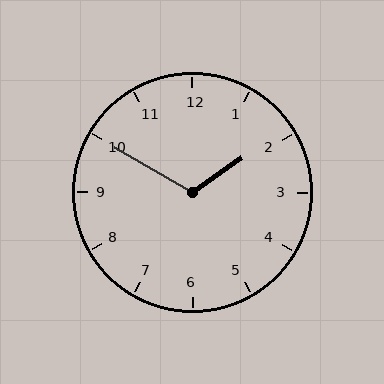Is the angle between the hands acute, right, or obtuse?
It is obtuse.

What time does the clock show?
1:50.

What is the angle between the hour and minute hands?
Approximately 115 degrees.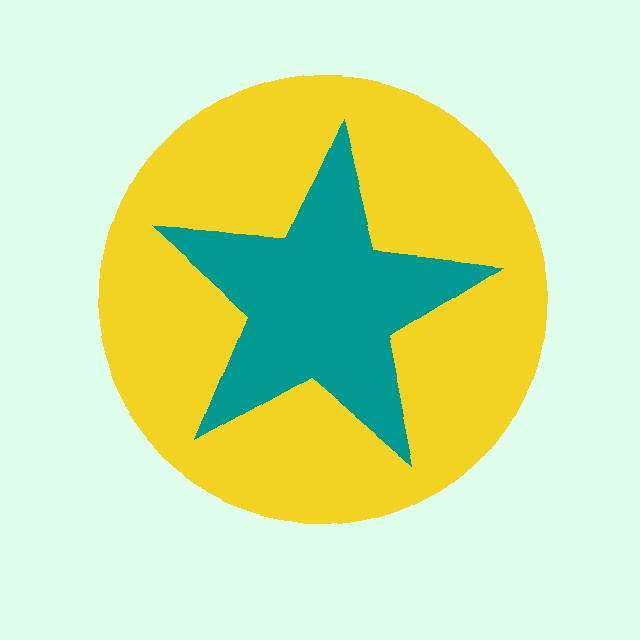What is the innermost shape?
The teal star.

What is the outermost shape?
The yellow circle.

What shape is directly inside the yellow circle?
The teal star.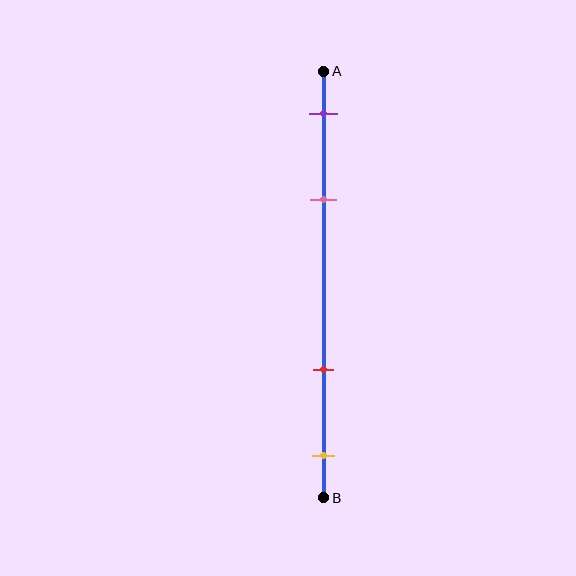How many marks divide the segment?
There are 4 marks dividing the segment.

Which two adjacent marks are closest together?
The purple and pink marks are the closest adjacent pair.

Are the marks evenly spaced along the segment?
No, the marks are not evenly spaced.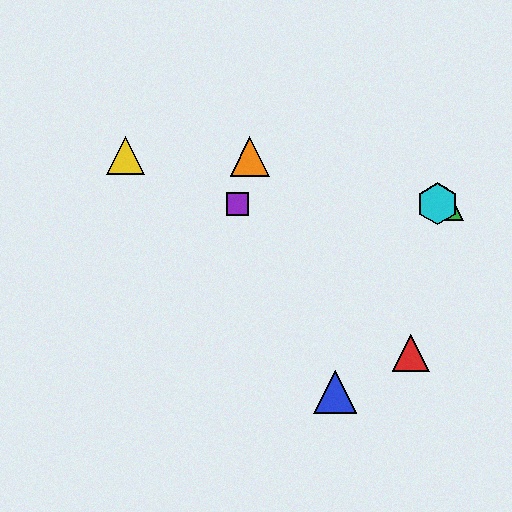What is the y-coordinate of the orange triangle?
The orange triangle is at y≈156.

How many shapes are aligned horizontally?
3 shapes (the green triangle, the purple square, the cyan hexagon) are aligned horizontally.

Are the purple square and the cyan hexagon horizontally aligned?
Yes, both are at y≈204.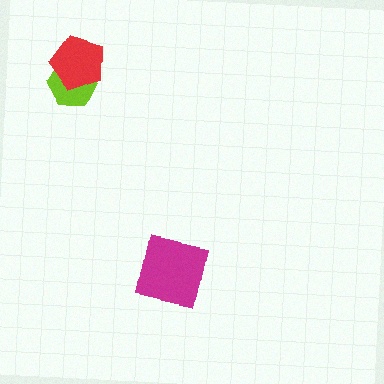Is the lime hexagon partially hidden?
Yes, it is partially covered by another shape.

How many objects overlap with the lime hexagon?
1 object overlaps with the lime hexagon.